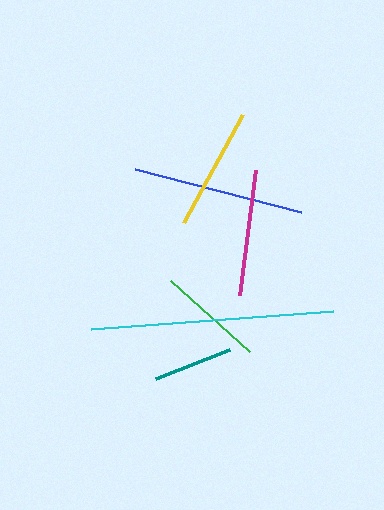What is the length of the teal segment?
The teal segment is approximately 80 pixels long.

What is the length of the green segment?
The green segment is approximately 106 pixels long.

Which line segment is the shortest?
The teal line is the shortest at approximately 80 pixels.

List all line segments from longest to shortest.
From longest to shortest: cyan, blue, magenta, yellow, green, teal.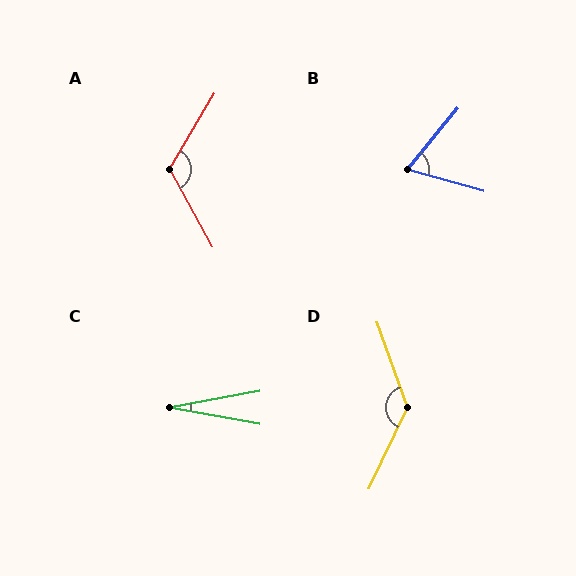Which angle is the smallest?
C, at approximately 20 degrees.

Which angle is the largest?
D, at approximately 135 degrees.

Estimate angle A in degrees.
Approximately 121 degrees.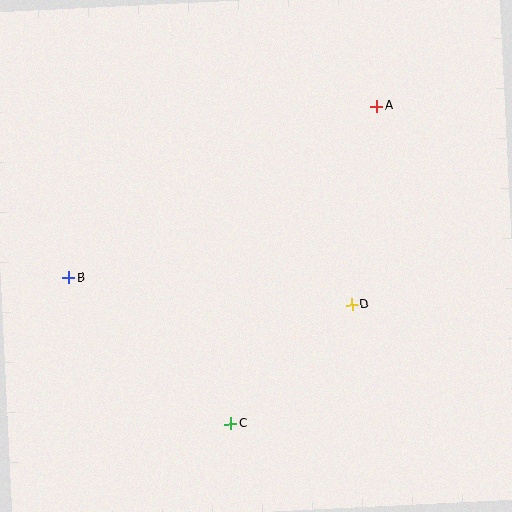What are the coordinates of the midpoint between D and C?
The midpoint between D and C is at (291, 364).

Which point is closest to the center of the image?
Point D at (352, 305) is closest to the center.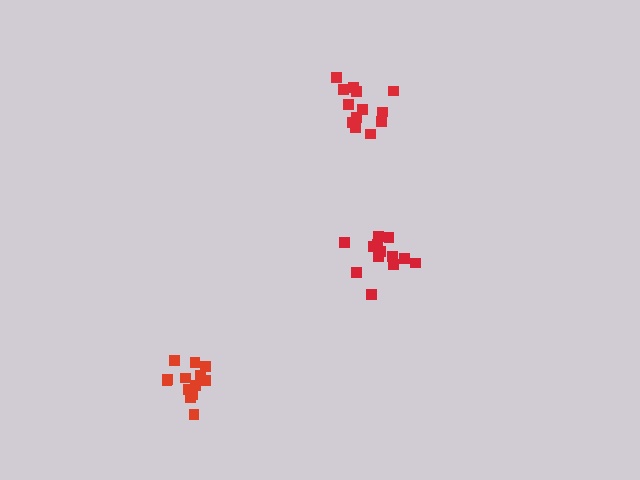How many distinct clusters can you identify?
There are 3 distinct clusters.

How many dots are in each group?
Group 1: 13 dots, Group 2: 13 dots, Group 3: 13 dots (39 total).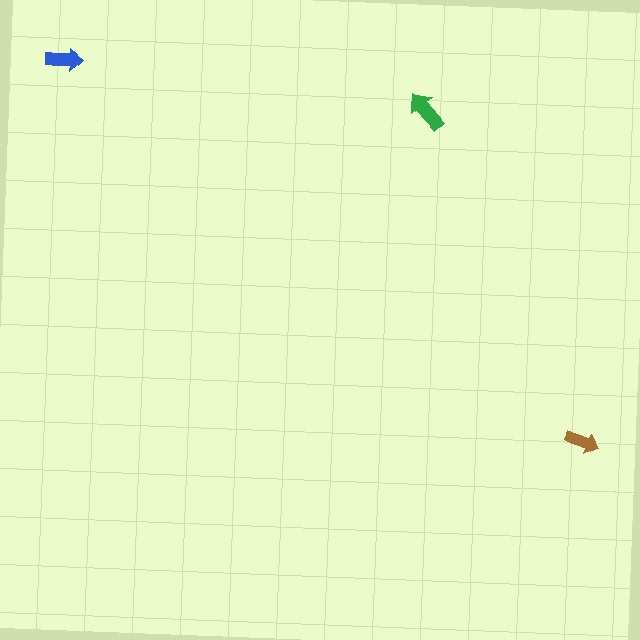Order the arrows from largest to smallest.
the green one, the blue one, the brown one.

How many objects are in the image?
There are 3 objects in the image.